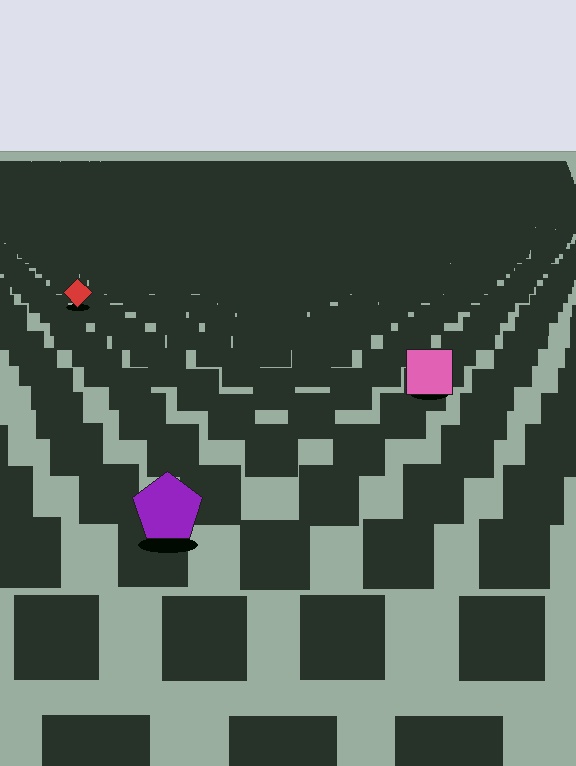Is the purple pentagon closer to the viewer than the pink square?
Yes. The purple pentagon is closer — you can tell from the texture gradient: the ground texture is coarser near it.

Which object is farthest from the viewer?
The red diamond is farthest from the viewer. It appears smaller and the ground texture around it is denser.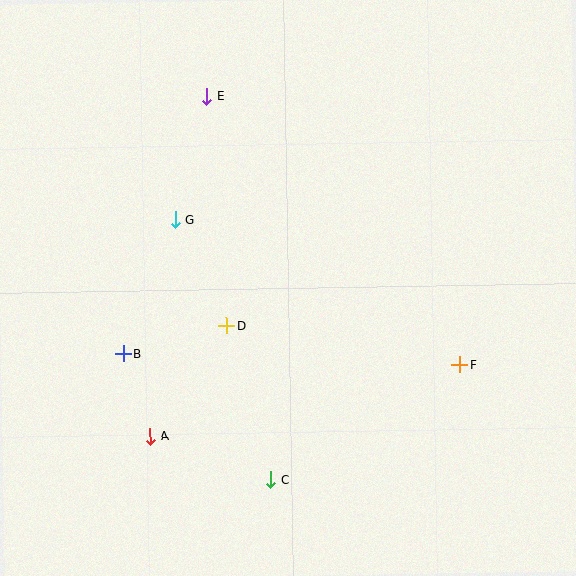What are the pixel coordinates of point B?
Point B is at (123, 354).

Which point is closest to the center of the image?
Point D at (226, 326) is closest to the center.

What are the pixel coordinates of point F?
Point F is at (460, 365).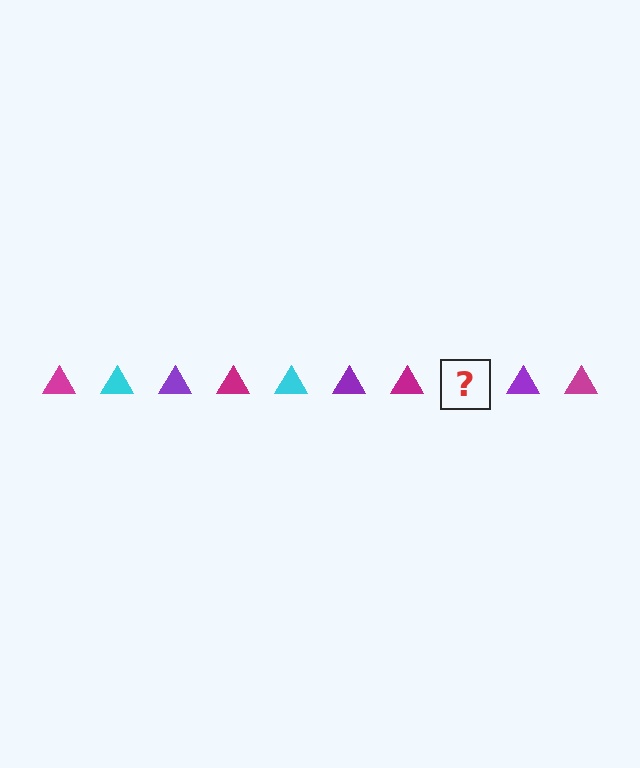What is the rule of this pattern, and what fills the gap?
The rule is that the pattern cycles through magenta, cyan, purple triangles. The gap should be filled with a cyan triangle.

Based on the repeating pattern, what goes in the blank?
The blank should be a cyan triangle.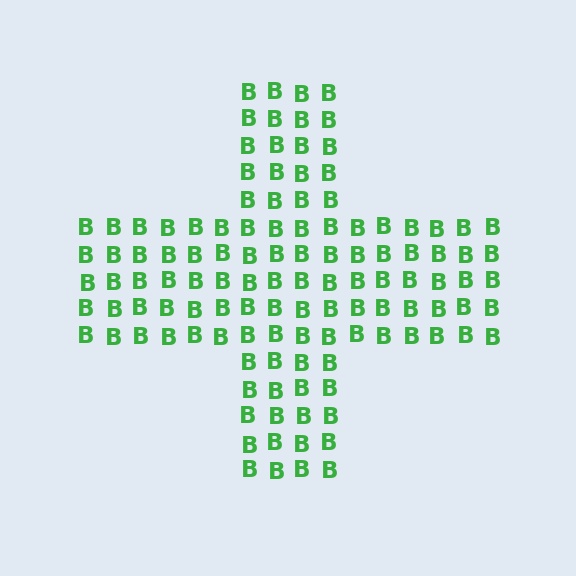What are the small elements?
The small elements are letter B's.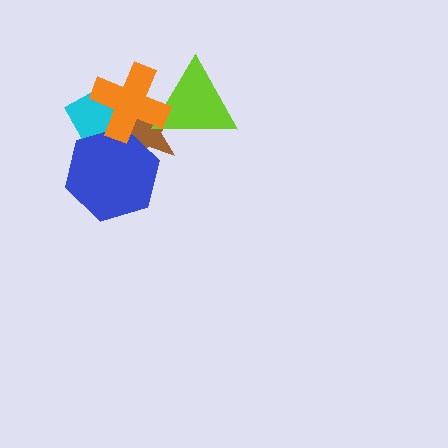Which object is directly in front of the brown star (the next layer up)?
The lime triangle is directly in front of the brown star.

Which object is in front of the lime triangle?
The orange cross is in front of the lime triangle.